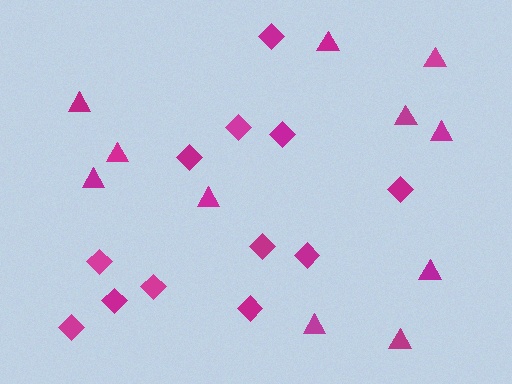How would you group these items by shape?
There are 2 groups: one group of diamonds (12) and one group of triangles (11).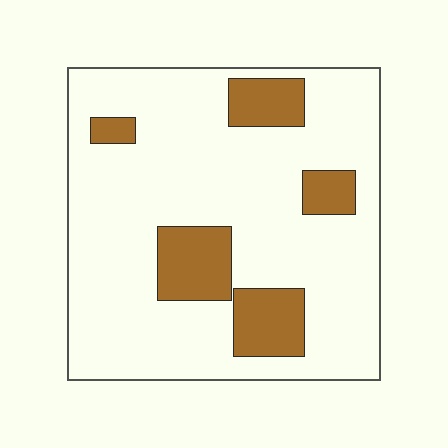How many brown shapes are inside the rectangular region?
5.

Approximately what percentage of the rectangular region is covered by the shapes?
Approximately 20%.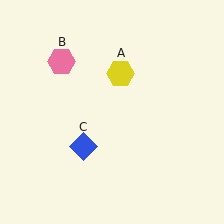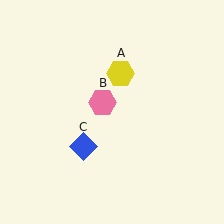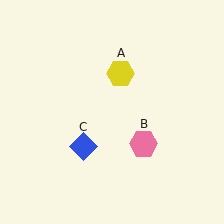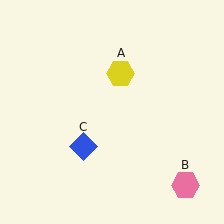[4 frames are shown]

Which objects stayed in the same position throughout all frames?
Yellow hexagon (object A) and blue diamond (object C) remained stationary.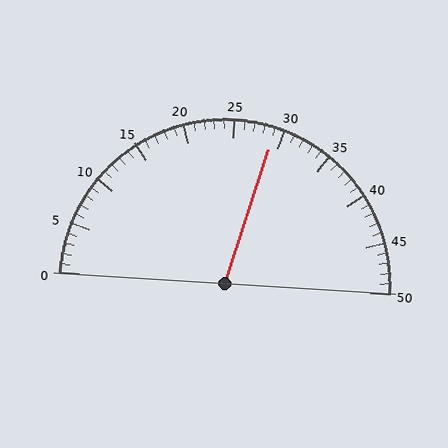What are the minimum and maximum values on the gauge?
The gauge ranges from 0 to 50.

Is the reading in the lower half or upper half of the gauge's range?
The reading is in the upper half of the range (0 to 50).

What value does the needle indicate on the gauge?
The needle indicates approximately 29.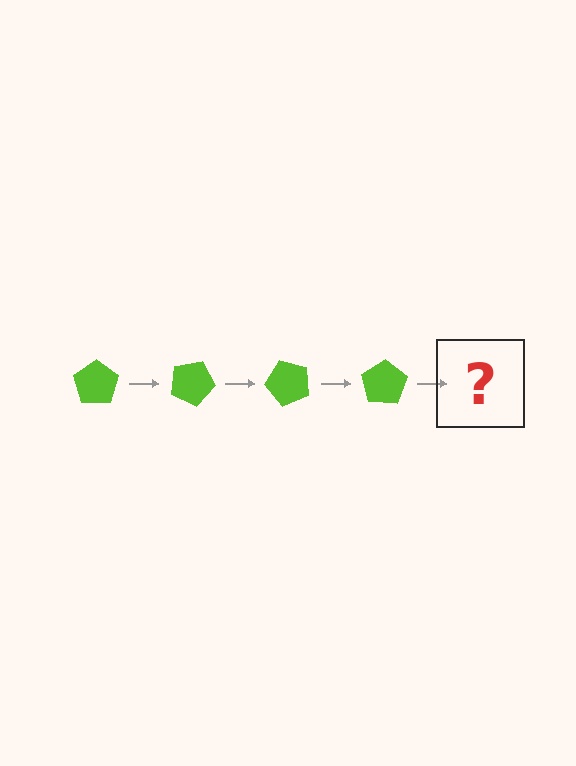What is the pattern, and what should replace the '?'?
The pattern is that the pentagon rotates 25 degrees each step. The '?' should be a lime pentagon rotated 100 degrees.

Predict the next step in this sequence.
The next step is a lime pentagon rotated 100 degrees.